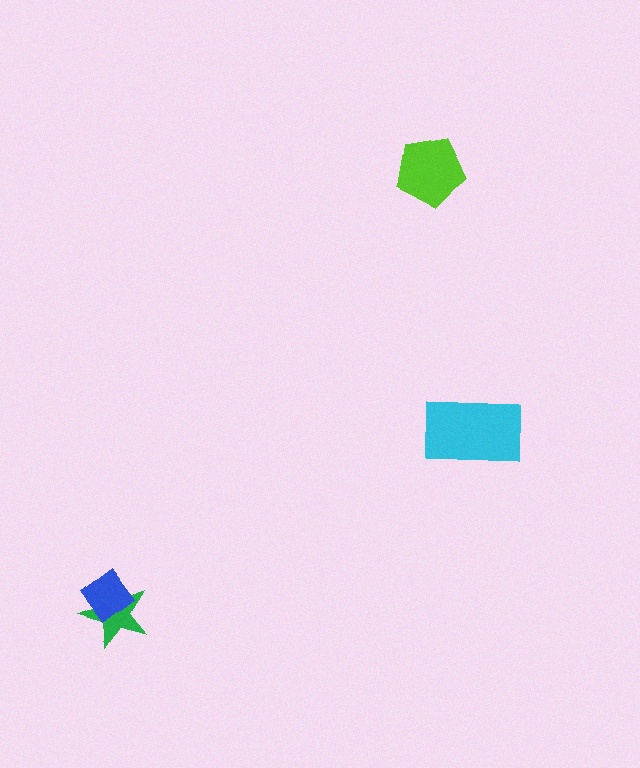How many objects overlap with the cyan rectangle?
0 objects overlap with the cyan rectangle.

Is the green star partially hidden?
Yes, it is partially covered by another shape.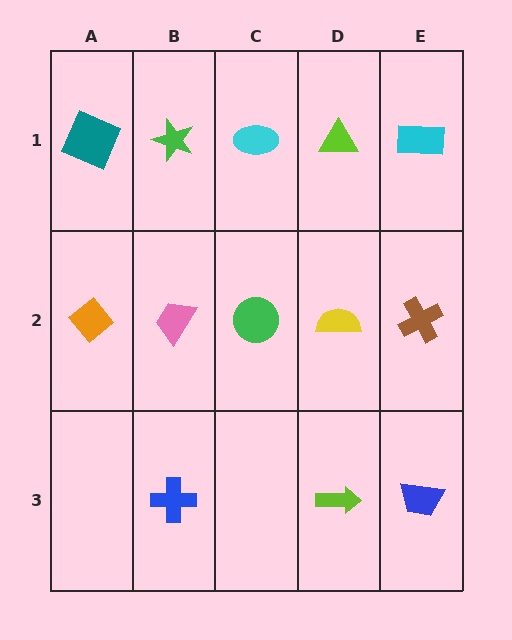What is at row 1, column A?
A teal square.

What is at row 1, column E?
A cyan rectangle.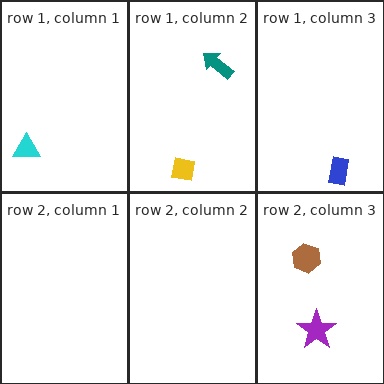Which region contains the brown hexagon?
The row 2, column 3 region.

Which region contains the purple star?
The row 2, column 3 region.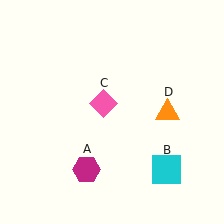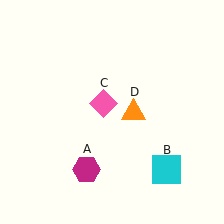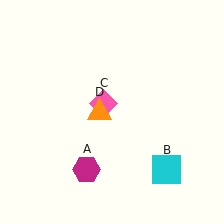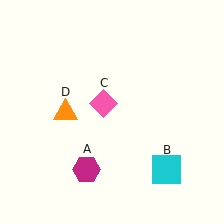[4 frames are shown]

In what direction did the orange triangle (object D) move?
The orange triangle (object D) moved left.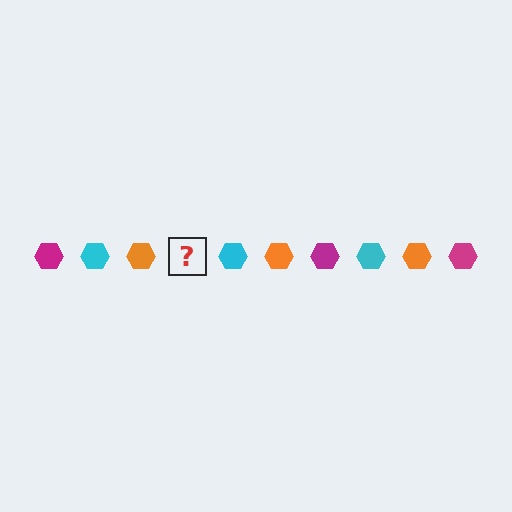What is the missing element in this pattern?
The missing element is a magenta hexagon.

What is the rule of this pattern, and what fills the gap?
The rule is that the pattern cycles through magenta, cyan, orange hexagons. The gap should be filled with a magenta hexagon.